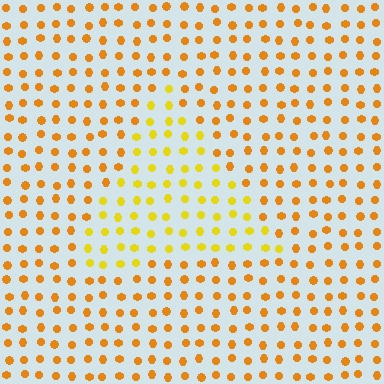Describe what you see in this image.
The image is filled with small orange elements in a uniform arrangement. A triangle-shaped region is visible where the elements are tinted to a slightly different hue, forming a subtle color boundary.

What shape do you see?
I see a triangle.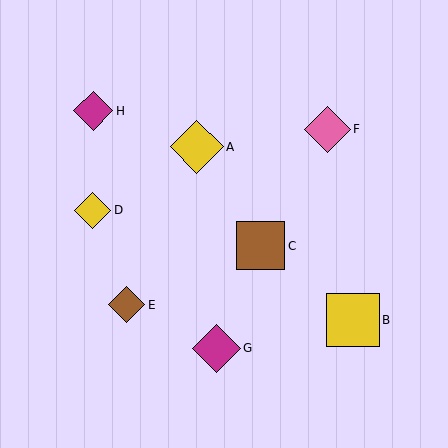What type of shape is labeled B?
Shape B is a yellow square.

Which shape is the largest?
The yellow square (labeled B) is the largest.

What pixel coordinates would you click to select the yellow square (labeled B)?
Click at (353, 320) to select the yellow square B.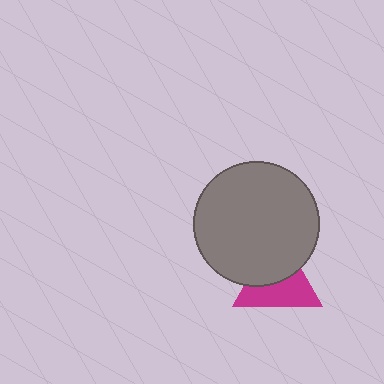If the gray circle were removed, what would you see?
You would see the complete magenta triangle.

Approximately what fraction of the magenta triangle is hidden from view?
Roughly 46% of the magenta triangle is hidden behind the gray circle.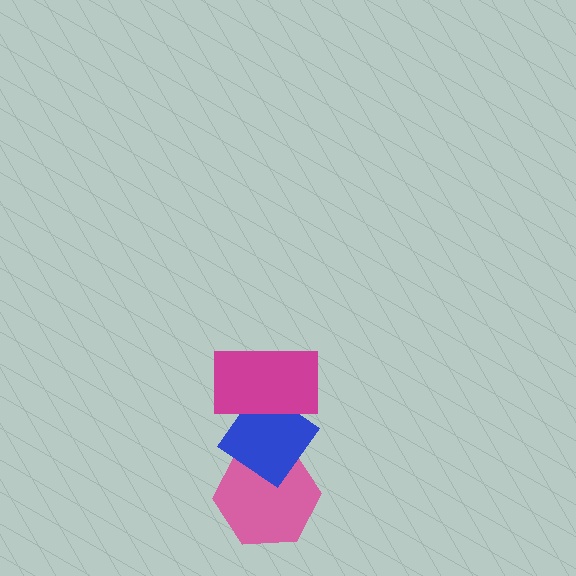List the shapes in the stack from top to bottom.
From top to bottom: the magenta rectangle, the blue diamond, the pink hexagon.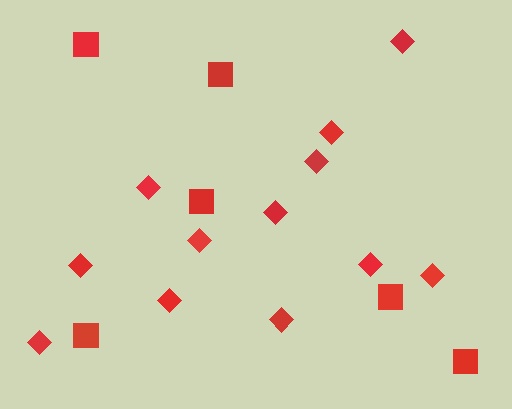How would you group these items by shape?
There are 2 groups: one group of diamonds (12) and one group of squares (6).